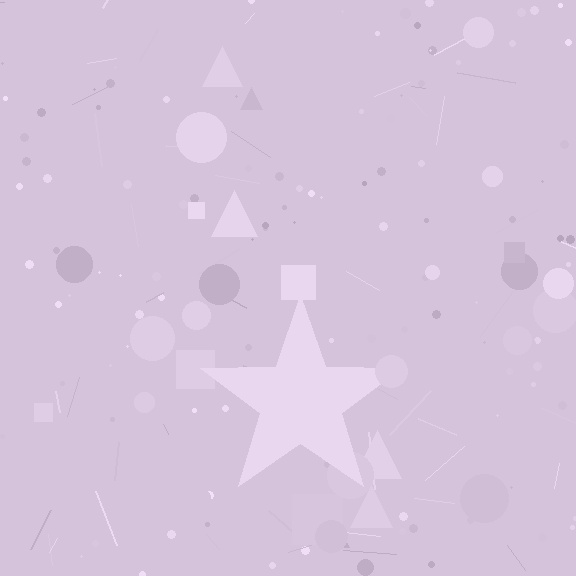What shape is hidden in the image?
A star is hidden in the image.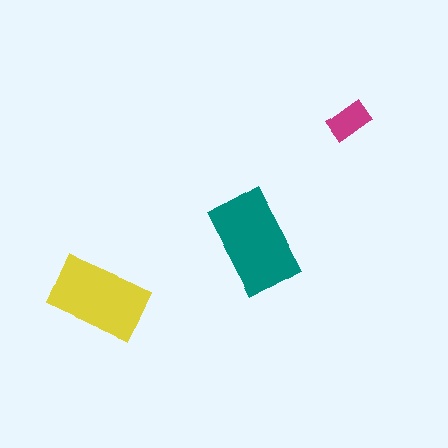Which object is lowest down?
The yellow rectangle is bottommost.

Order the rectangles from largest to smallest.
the teal one, the yellow one, the magenta one.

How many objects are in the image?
There are 3 objects in the image.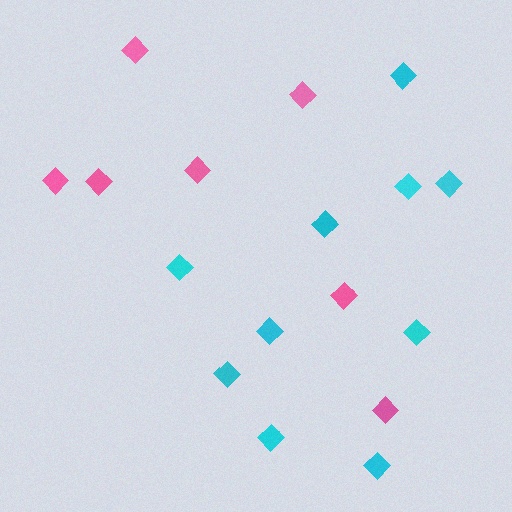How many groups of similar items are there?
There are 2 groups: one group of pink diamonds (7) and one group of cyan diamonds (10).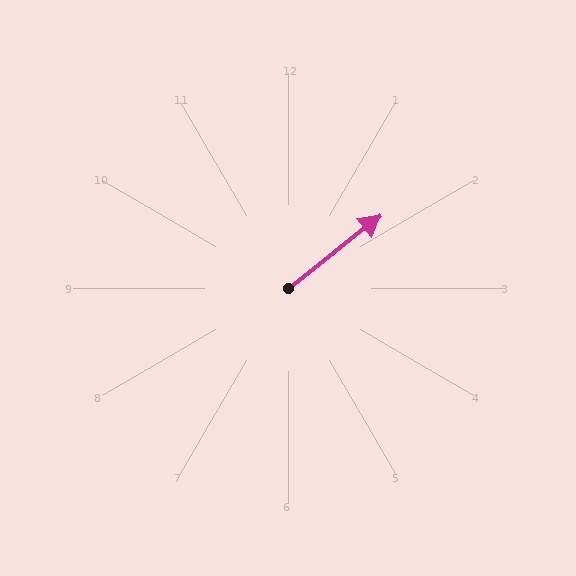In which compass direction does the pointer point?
Northeast.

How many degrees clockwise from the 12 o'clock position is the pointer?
Approximately 52 degrees.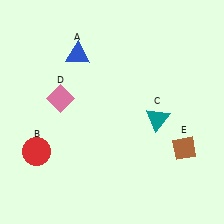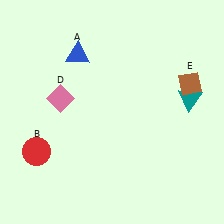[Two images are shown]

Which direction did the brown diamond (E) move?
The brown diamond (E) moved up.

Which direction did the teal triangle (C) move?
The teal triangle (C) moved right.